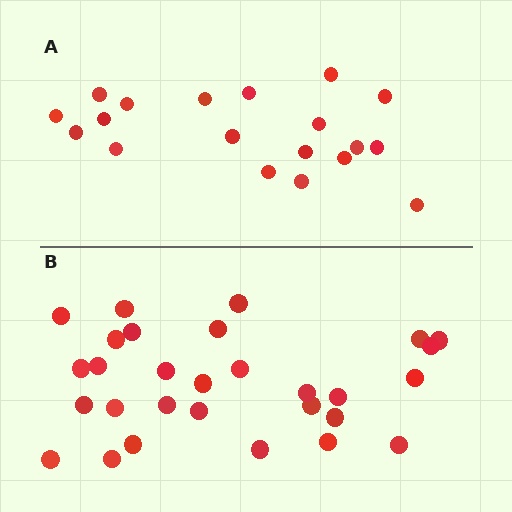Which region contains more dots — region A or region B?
Region B (the bottom region) has more dots.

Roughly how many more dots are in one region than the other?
Region B has roughly 10 or so more dots than region A.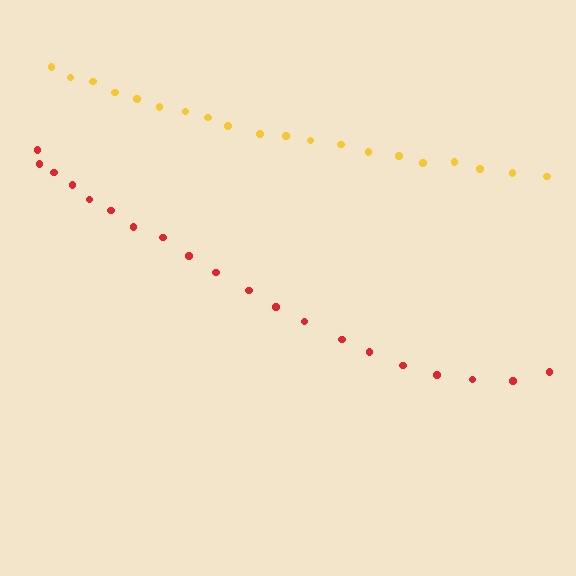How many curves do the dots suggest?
There are 2 distinct paths.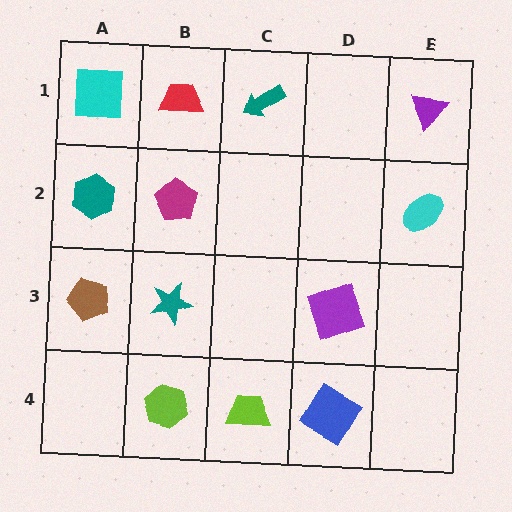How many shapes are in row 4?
3 shapes.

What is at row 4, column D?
A blue diamond.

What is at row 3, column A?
A brown pentagon.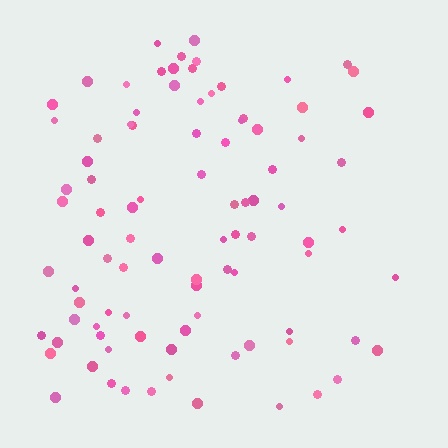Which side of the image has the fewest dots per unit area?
The right.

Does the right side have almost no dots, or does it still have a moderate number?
Still a moderate number, just noticeably fewer than the left.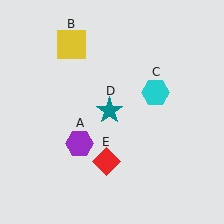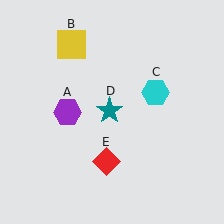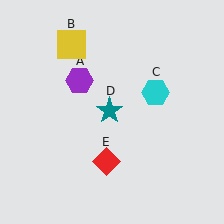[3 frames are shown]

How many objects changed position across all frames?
1 object changed position: purple hexagon (object A).